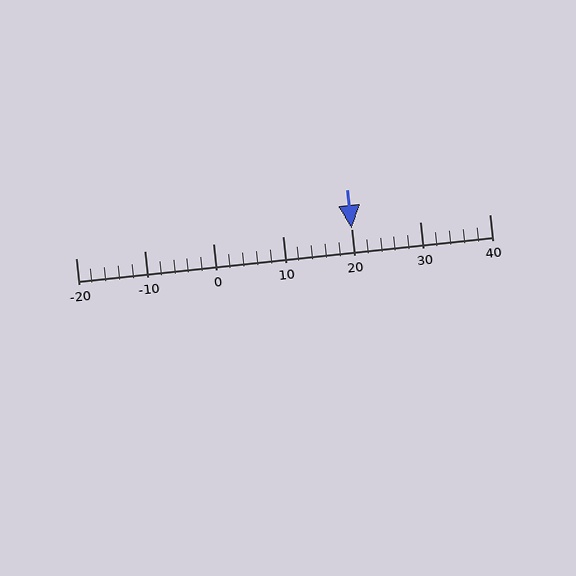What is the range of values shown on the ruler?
The ruler shows values from -20 to 40.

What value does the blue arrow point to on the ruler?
The blue arrow points to approximately 20.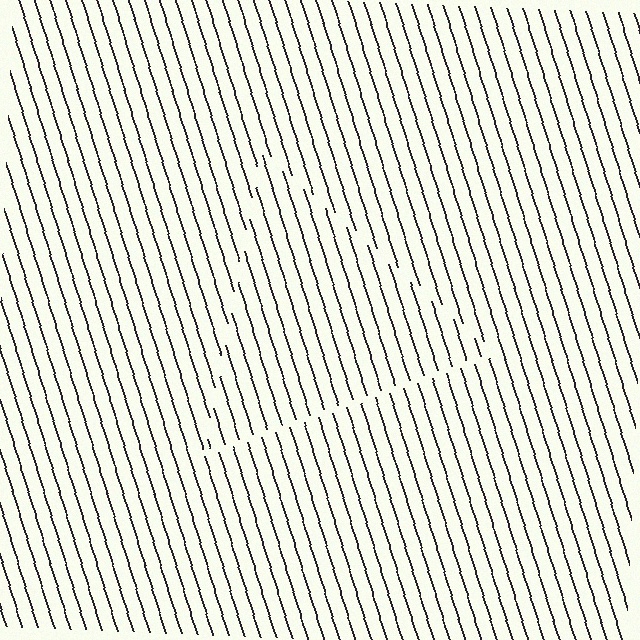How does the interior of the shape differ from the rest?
The interior of the shape contains the same grating, shifted by half a period — the contour is defined by the phase discontinuity where line-ends from the inner and outer gratings abut.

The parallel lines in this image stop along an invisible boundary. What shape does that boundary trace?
An illusory triangle. The interior of the shape contains the same grating, shifted by half a period — the contour is defined by the phase discontinuity where line-ends from the inner and outer gratings abut.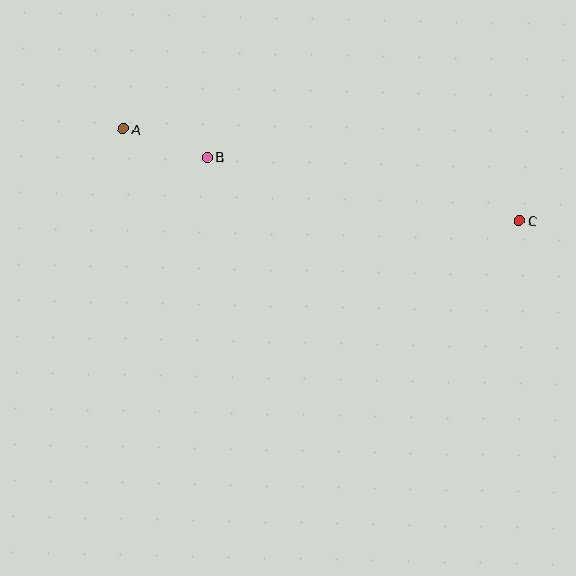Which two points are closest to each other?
Points A and B are closest to each other.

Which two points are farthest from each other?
Points A and C are farthest from each other.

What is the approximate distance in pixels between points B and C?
The distance between B and C is approximately 318 pixels.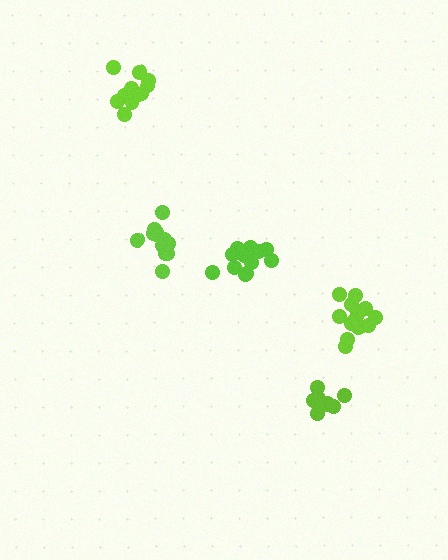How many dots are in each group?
Group 1: 12 dots, Group 2: 14 dots, Group 3: 10 dots, Group 4: 14 dots, Group 5: 10 dots (60 total).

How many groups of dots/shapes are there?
There are 5 groups.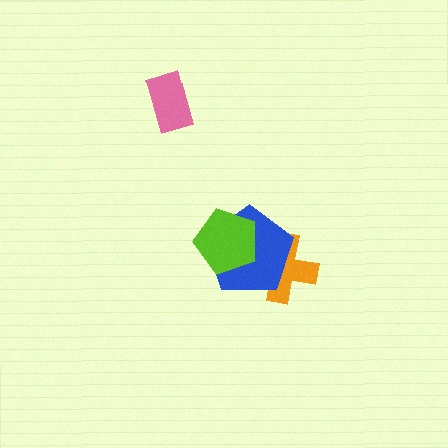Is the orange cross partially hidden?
Yes, it is partially covered by another shape.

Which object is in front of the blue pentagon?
The lime pentagon is in front of the blue pentagon.